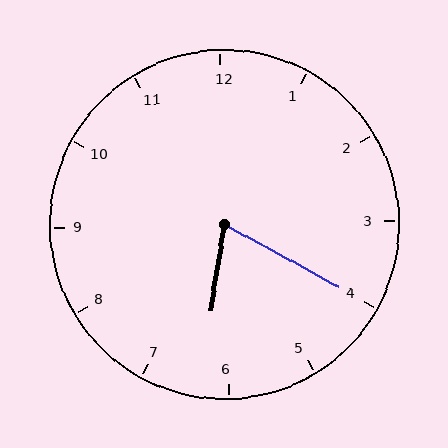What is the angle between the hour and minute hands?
Approximately 70 degrees.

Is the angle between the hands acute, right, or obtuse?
It is acute.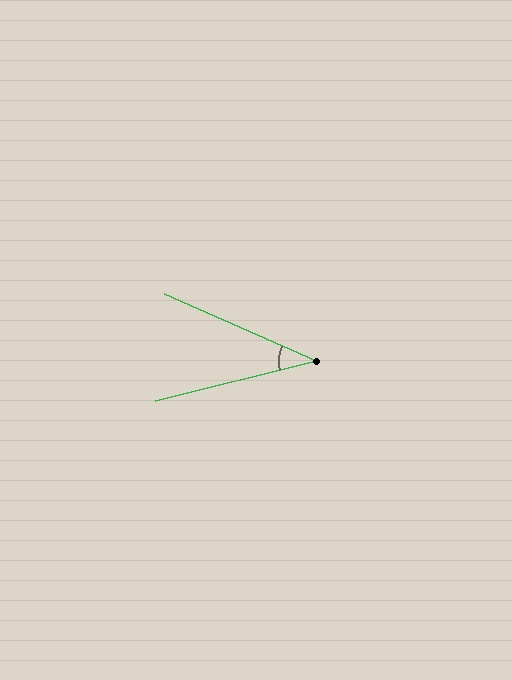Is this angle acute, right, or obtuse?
It is acute.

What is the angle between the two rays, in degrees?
Approximately 38 degrees.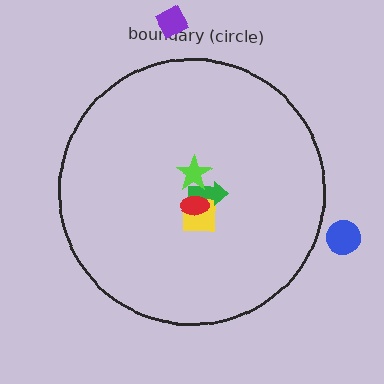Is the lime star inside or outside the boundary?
Inside.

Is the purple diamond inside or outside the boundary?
Outside.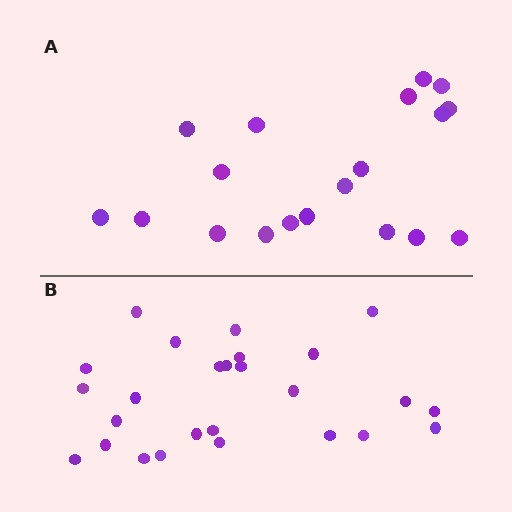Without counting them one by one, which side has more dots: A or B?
Region B (the bottom region) has more dots.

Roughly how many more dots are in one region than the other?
Region B has roughly 8 or so more dots than region A.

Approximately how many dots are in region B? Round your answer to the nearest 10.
About 30 dots. (The exact count is 26, which rounds to 30.)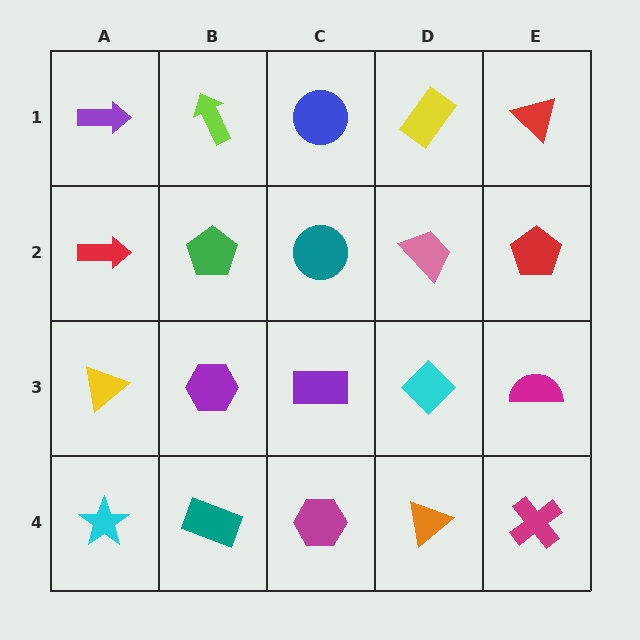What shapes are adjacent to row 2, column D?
A yellow rectangle (row 1, column D), a cyan diamond (row 3, column D), a teal circle (row 2, column C), a red pentagon (row 2, column E).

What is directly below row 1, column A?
A red arrow.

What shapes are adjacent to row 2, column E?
A red triangle (row 1, column E), a magenta semicircle (row 3, column E), a pink trapezoid (row 2, column D).